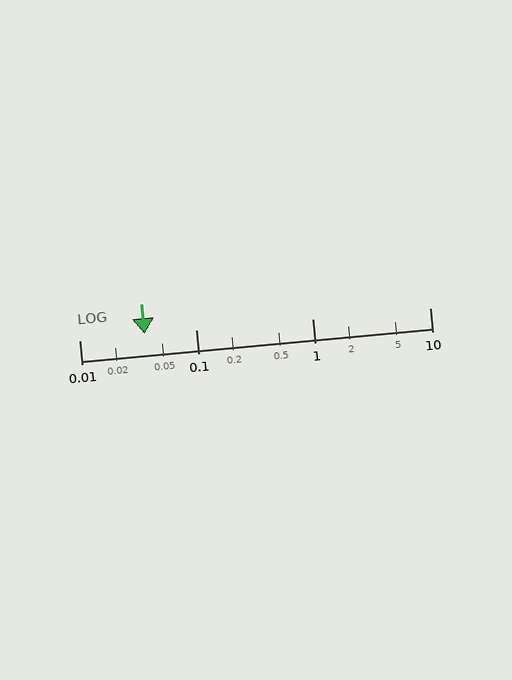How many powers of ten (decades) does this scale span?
The scale spans 3 decades, from 0.01 to 10.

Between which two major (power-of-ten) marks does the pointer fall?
The pointer is between 0.01 and 0.1.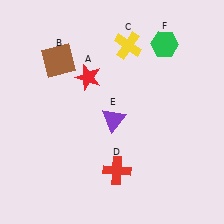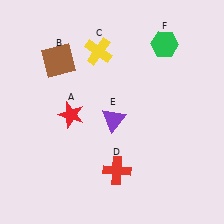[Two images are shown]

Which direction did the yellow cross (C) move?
The yellow cross (C) moved left.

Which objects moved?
The objects that moved are: the red star (A), the yellow cross (C).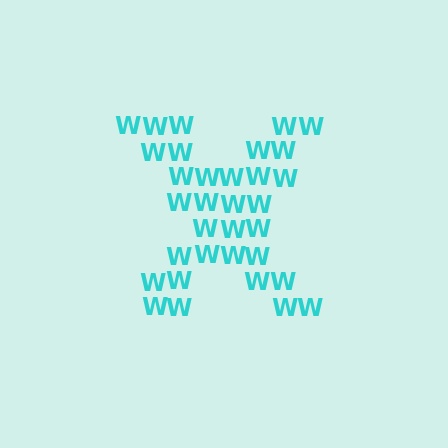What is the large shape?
The large shape is the letter X.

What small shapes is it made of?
It is made of small letter W's.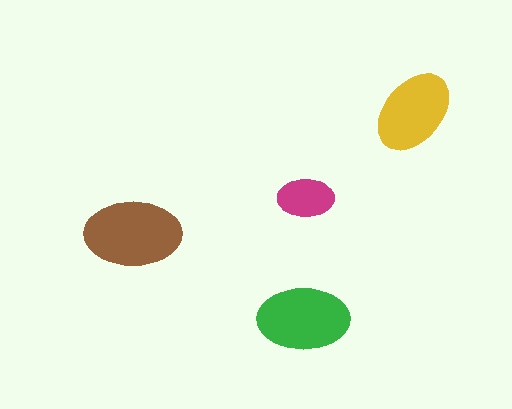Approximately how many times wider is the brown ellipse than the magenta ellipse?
About 1.5 times wider.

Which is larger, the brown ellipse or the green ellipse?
The brown one.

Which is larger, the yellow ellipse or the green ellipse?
The green one.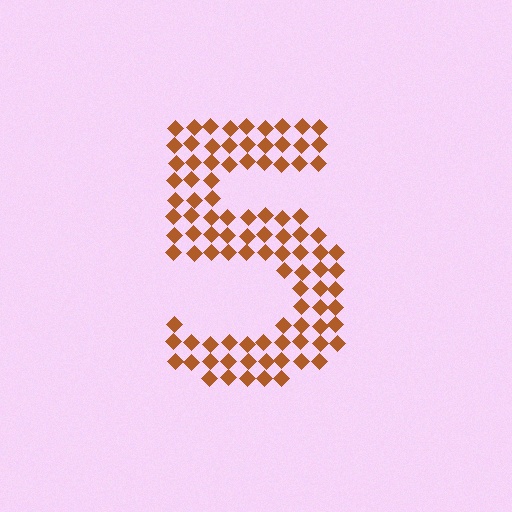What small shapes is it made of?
It is made of small diamonds.